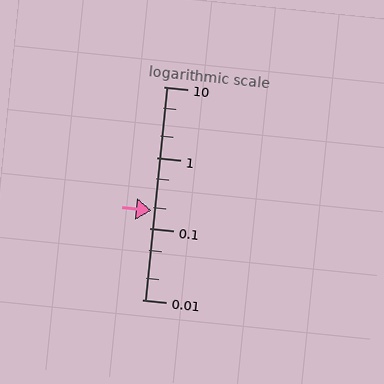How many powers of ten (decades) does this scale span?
The scale spans 3 decades, from 0.01 to 10.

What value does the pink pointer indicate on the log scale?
The pointer indicates approximately 0.18.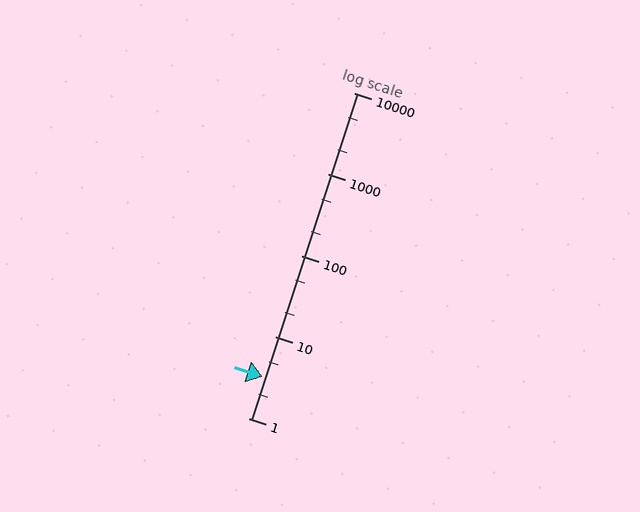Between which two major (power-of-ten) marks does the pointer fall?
The pointer is between 1 and 10.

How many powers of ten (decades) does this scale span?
The scale spans 4 decades, from 1 to 10000.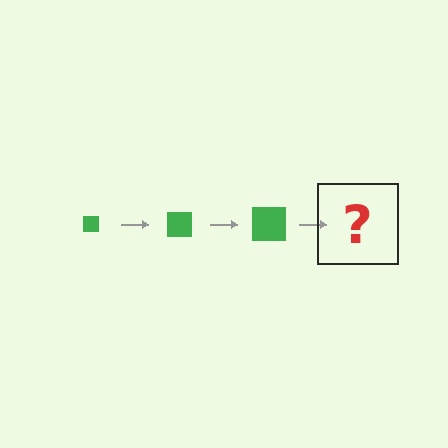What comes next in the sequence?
The next element should be a green square, larger than the previous one.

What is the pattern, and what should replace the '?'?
The pattern is that the square gets progressively larger each step. The '?' should be a green square, larger than the previous one.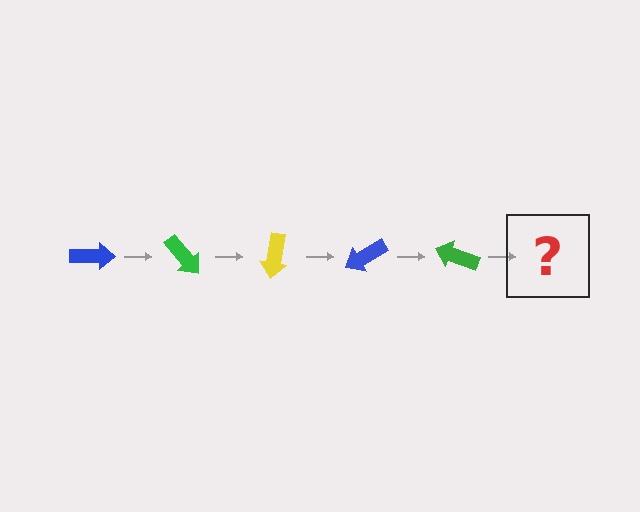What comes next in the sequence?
The next element should be a yellow arrow, rotated 250 degrees from the start.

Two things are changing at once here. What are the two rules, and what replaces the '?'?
The two rules are that it rotates 50 degrees each step and the color cycles through blue, green, and yellow. The '?' should be a yellow arrow, rotated 250 degrees from the start.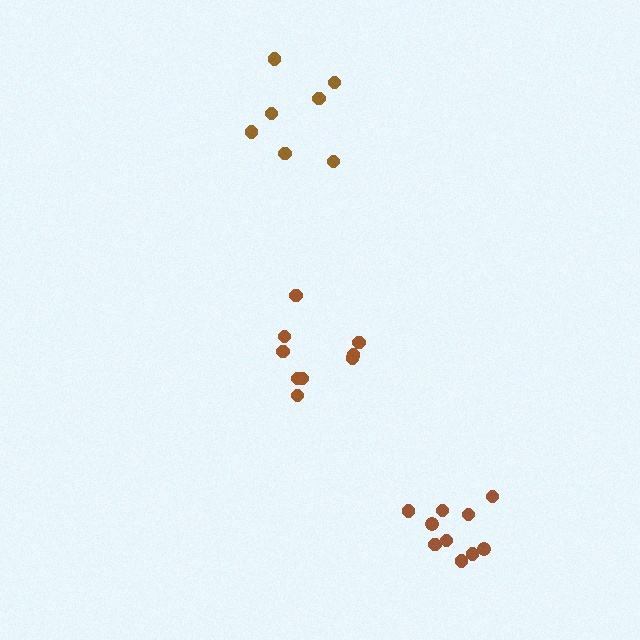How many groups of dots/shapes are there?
There are 3 groups.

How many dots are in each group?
Group 1: 9 dots, Group 2: 7 dots, Group 3: 10 dots (26 total).